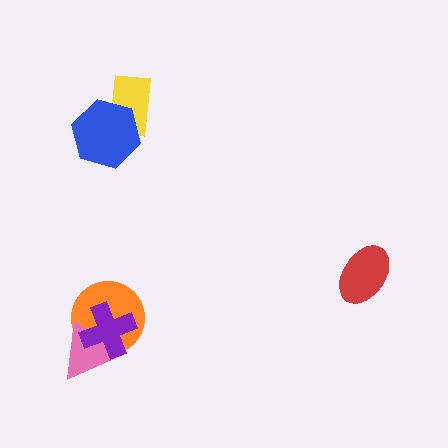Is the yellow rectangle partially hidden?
Yes, it is partially covered by another shape.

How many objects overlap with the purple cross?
2 objects overlap with the purple cross.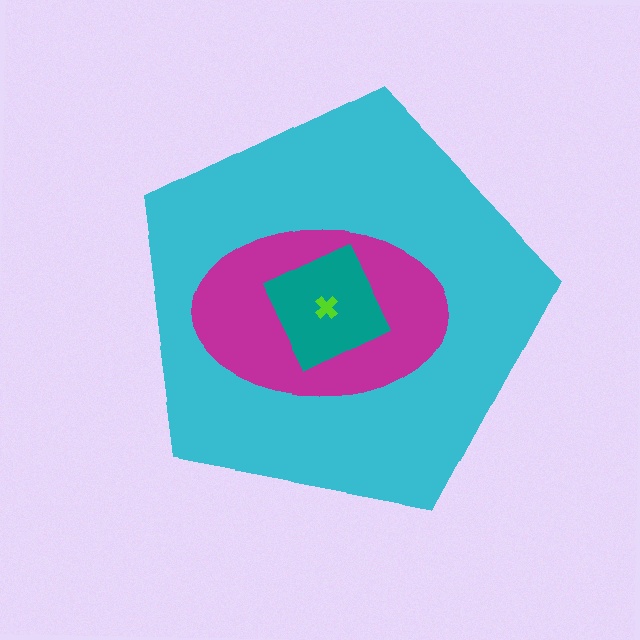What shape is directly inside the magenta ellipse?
The teal square.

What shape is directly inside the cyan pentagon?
The magenta ellipse.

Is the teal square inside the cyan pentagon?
Yes.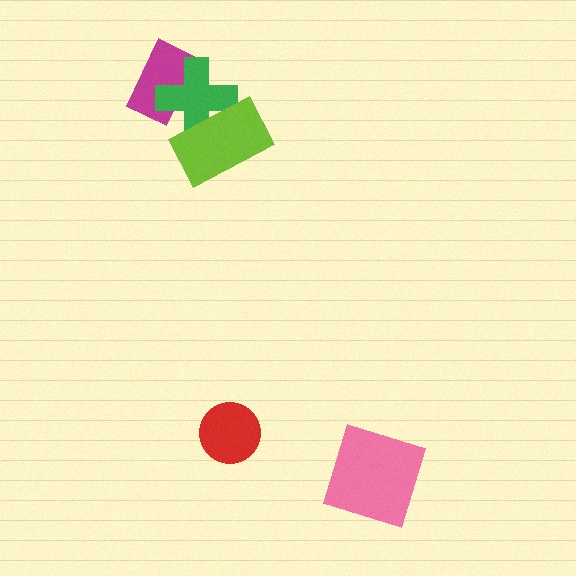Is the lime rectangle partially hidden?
No, no other shape covers it.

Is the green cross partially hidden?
Yes, it is partially covered by another shape.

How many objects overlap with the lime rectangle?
1 object overlaps with the lime rectangle.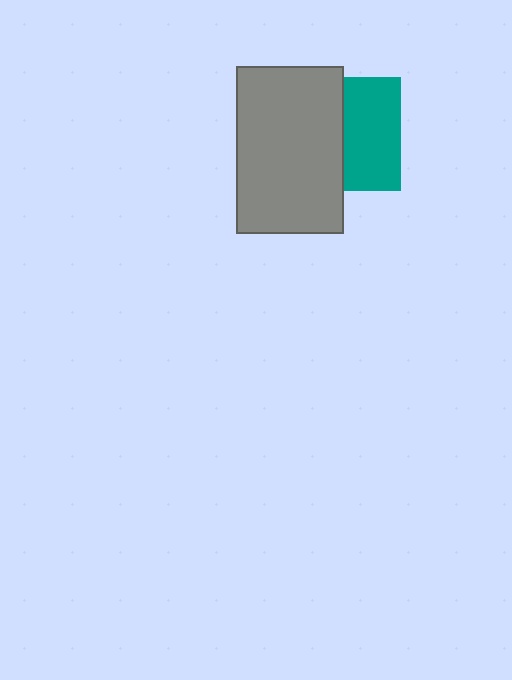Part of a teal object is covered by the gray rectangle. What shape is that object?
It is a square.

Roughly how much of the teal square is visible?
About half of it is visible (roughly 51%).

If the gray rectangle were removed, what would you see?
You would see the complete teal square.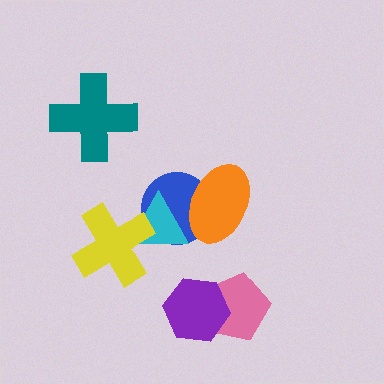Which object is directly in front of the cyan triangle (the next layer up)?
The yellow cross is directly in front of the cyan triangle.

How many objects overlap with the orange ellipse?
2 objects overlap with the orange ellipse.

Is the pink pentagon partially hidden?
Yes, it is partially covered by another shape.